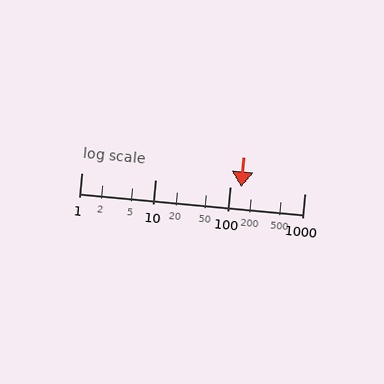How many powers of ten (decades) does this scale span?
The scale spans 3 decades, from 1 to 1000.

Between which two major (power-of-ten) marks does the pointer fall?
The pointer is between 100 and 1000.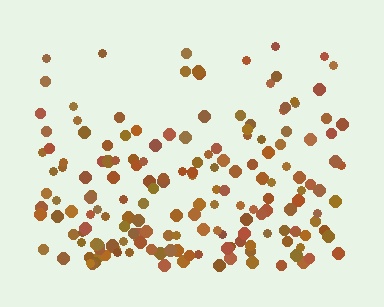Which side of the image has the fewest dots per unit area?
The top.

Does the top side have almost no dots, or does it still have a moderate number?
Still a moderate number, just noticeably fewer than the bottom.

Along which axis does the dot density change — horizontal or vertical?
Vertical.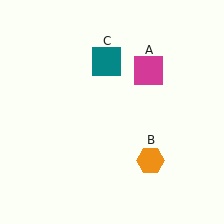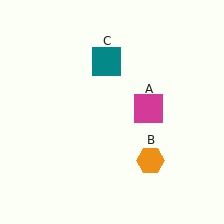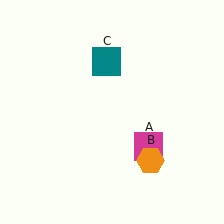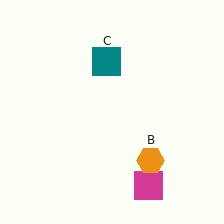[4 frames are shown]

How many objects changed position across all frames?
1 object changed position: magenta square (object A).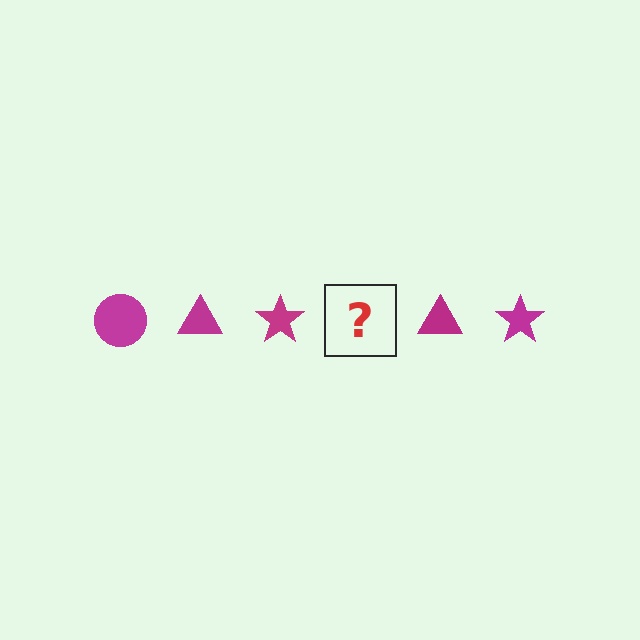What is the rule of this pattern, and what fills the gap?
The rule is that the pattern cycles through circle, triangle, star shapes in magenta. The gap should be filled with a magenta circle.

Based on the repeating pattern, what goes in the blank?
The blank should be a magenta circle.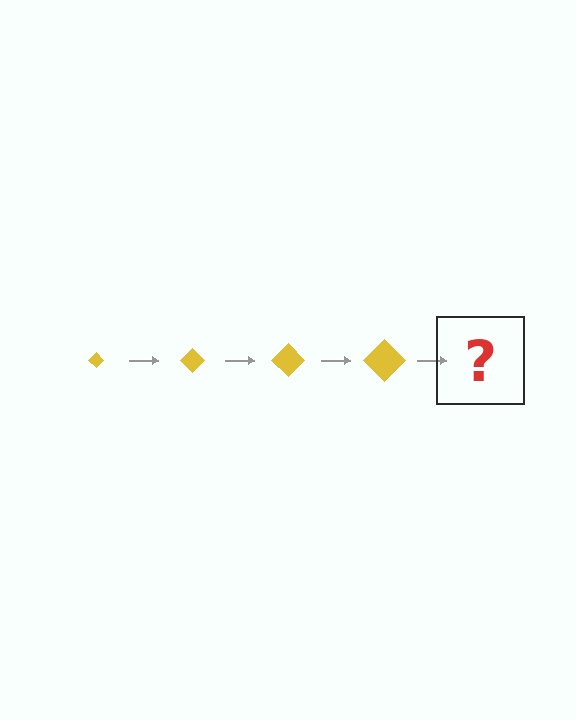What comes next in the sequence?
The next element should be a yellow diamond, larger than the previous one.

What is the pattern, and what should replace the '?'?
The pattern is that the diamond gets progressively larger each step. The '?' should be a yellow diamond, larger than the previous one.